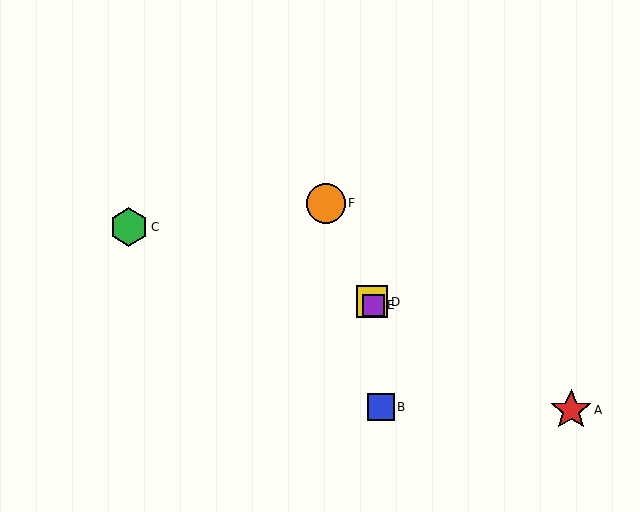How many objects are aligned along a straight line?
3 objects (D, E, F) are aligned along a straight line.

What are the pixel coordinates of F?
Object F is at (326, 204).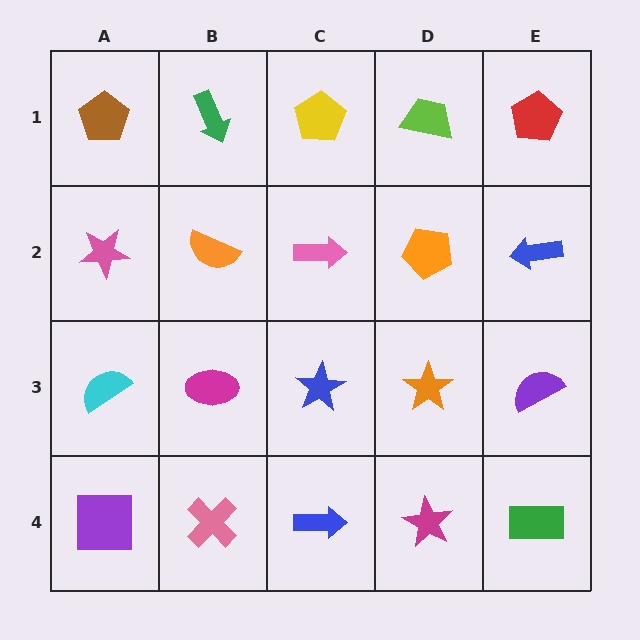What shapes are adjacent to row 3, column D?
An orange pentagon (row 2, column D), a magenta star (row 4, column D), a blue star (row 3, column C), a purple semicircle (row 3, column E).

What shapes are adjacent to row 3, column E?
A blue arrow (row 2, column E), a green rectangle (row 4, column E), an orange star (row 3, column D).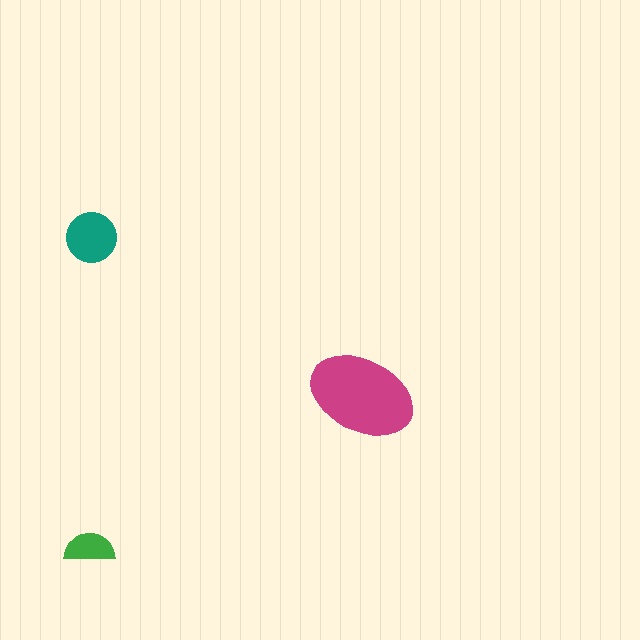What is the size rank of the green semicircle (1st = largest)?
3rd.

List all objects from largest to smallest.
The magenta ellipse, the teal circle, the green semicircle.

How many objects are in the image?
There are 3 objects in the image.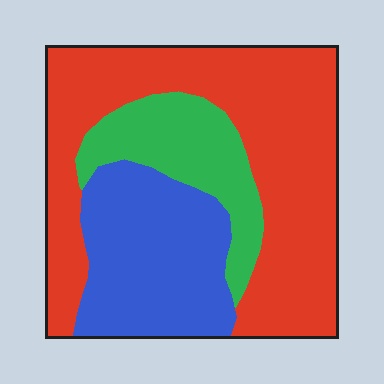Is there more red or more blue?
Red.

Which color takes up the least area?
Green, at roughly 20%.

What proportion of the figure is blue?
Blue covers around 30% of the figure.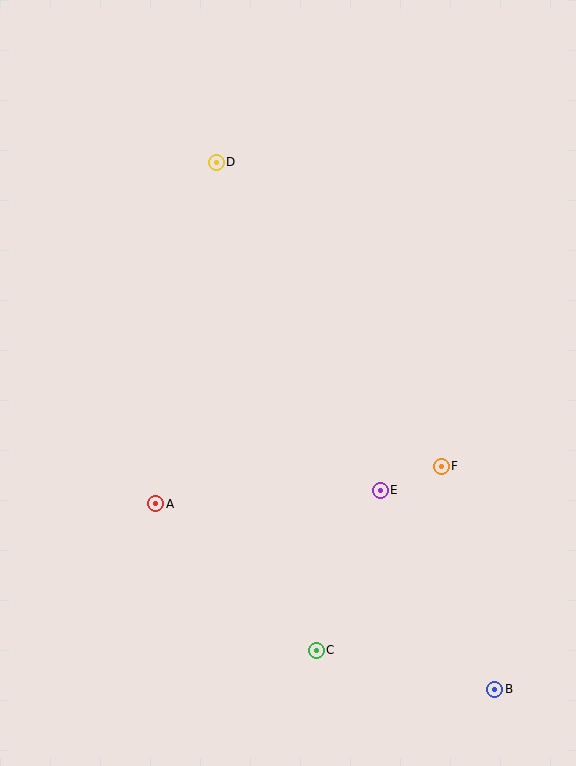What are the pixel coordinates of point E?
Point E is at (380, 490).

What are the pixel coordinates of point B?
Point B is at (495, 689).